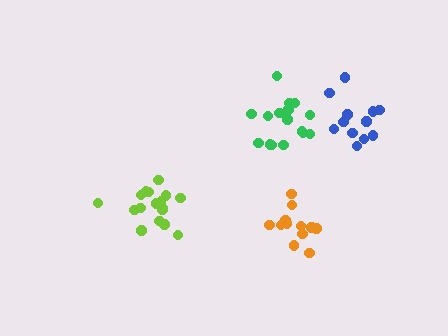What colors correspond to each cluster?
The clusters are colored: blue, orange, green, lime.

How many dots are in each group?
Group 1: 12 dots, Group 2: 12 dots, Group 3: 16 dots, Group 4: 17 dots (57 total).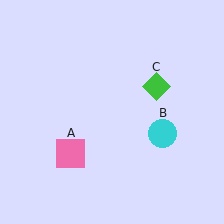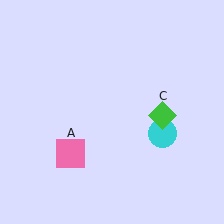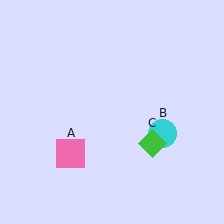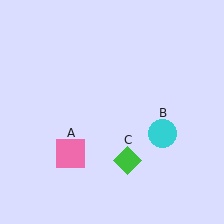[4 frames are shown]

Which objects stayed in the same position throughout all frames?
Pink square (object A) and cyan circle (object B) remained stationary.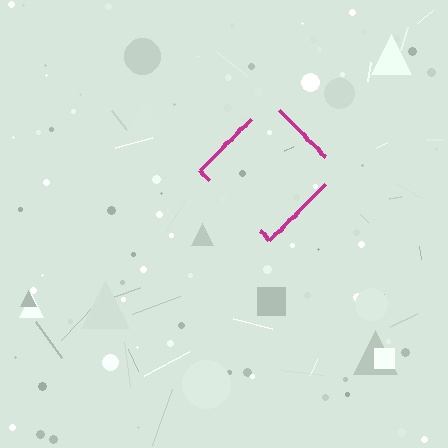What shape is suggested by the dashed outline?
The dashed outline suggests a diamond.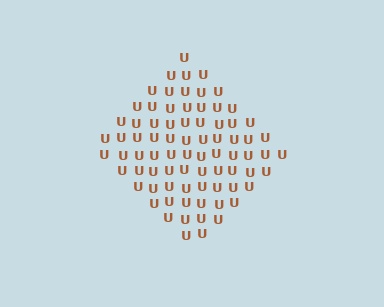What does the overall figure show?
The overall figure shows a diamond.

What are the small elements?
The small elements are letter U's.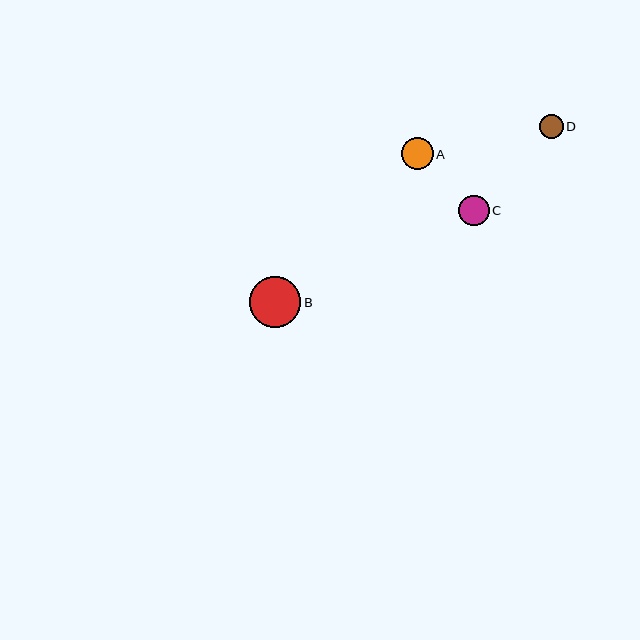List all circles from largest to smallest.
From largest to smallest: B, A, C, D.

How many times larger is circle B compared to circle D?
Circle B is approximately 2.1 times the size of circle D.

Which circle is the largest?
Circle B is the largest with a size of approximately 51 pixels.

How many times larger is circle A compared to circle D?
Circle A is approximately 1.3 times the size of circle D.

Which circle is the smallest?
Circle D is the smallest with a size of approximately 24 pixels.